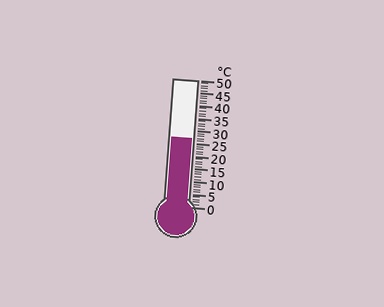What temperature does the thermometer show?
The thermometer shows approximately 27°C.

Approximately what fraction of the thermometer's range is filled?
The thermometer is filled to approximately 55% of its range.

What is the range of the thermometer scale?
The thermometer scale ranges from 0°C to 50°C.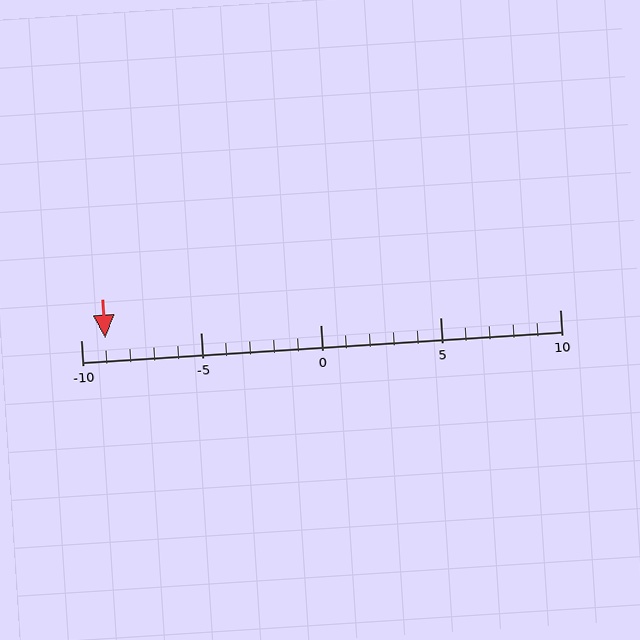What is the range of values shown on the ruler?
The ruler shows values from -10 to 10.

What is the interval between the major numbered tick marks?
The major tick marks are spaced 5 units apart.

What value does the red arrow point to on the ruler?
The red arrow points to approximately -9.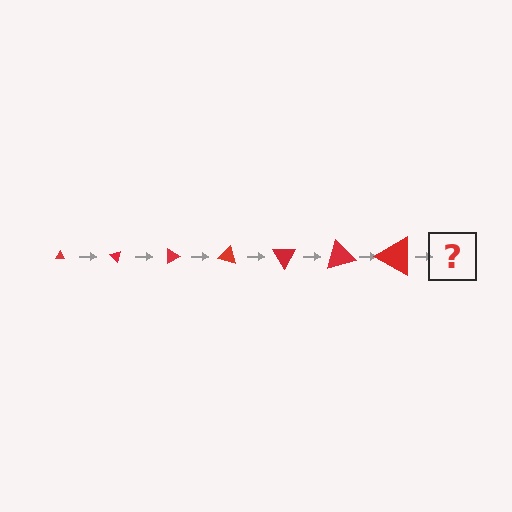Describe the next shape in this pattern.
It should be a triangle, larger than the previous one and rotated 315 degrees from the start.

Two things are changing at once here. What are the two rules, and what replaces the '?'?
The two rules are that the triangle grows larger each step and it rotates 45 degrees each step. The '?' should be a triangle, larger than the previous one and rotated 315 degrees from the start.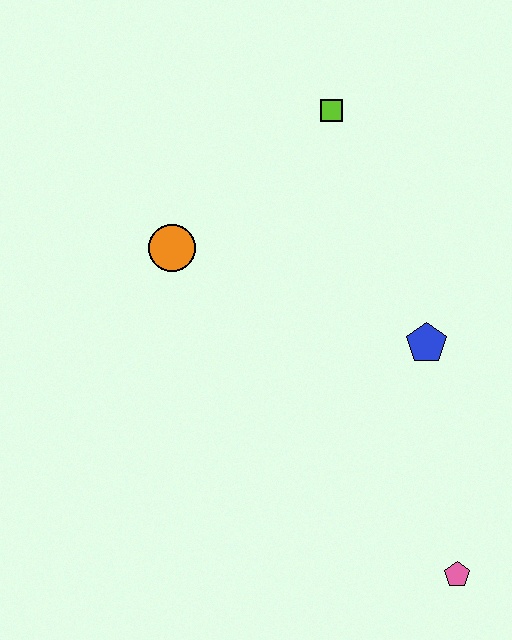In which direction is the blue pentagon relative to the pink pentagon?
The blue pentagon is above the pink pentagon.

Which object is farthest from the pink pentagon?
The lime square is farthest from the pink pentagon.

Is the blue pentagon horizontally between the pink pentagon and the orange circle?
Yes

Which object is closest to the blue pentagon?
The pink pentagon is closest to the blue pentagon.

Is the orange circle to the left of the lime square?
Yes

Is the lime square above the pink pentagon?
Yes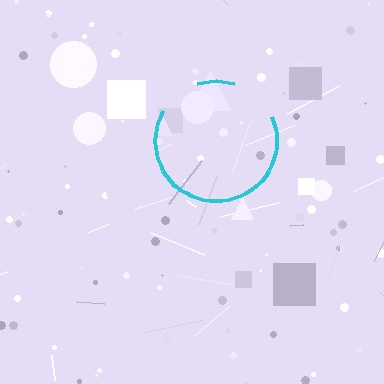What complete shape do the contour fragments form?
The contour fragments form a circle.